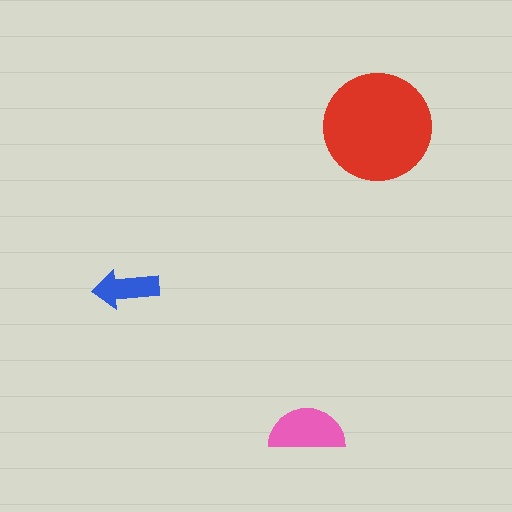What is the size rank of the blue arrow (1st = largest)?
3rd.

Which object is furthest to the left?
The blue arrow is leftmost.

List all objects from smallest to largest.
The blue arrow, the pink semicircle, the red circle.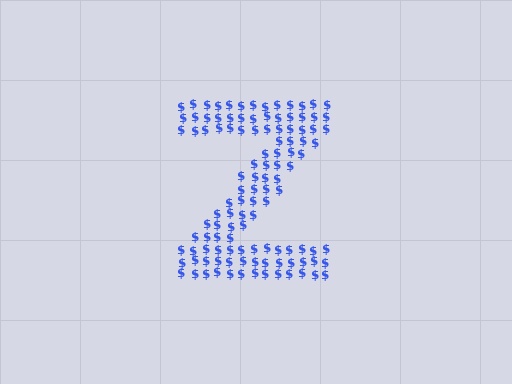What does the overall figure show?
The overall figure shows the letter Z.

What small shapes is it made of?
It is made of small dollar signs.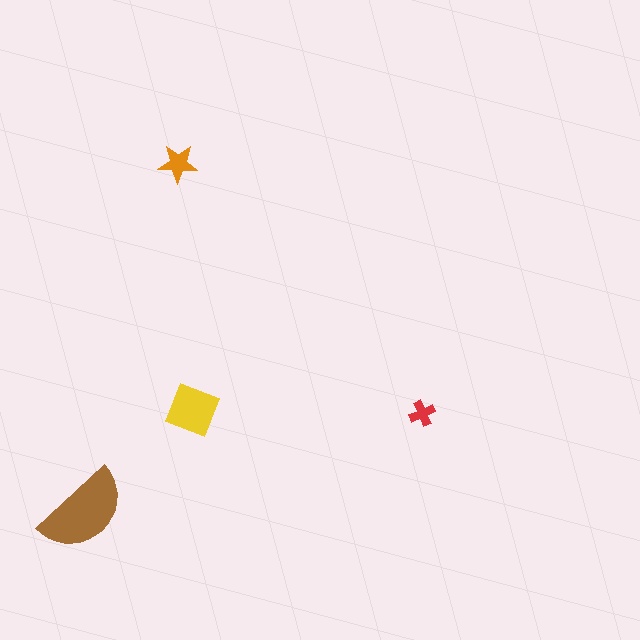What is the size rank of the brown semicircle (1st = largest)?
1st.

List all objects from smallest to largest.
The red cross, the orange star, the yellow diamond, the brown semicircle.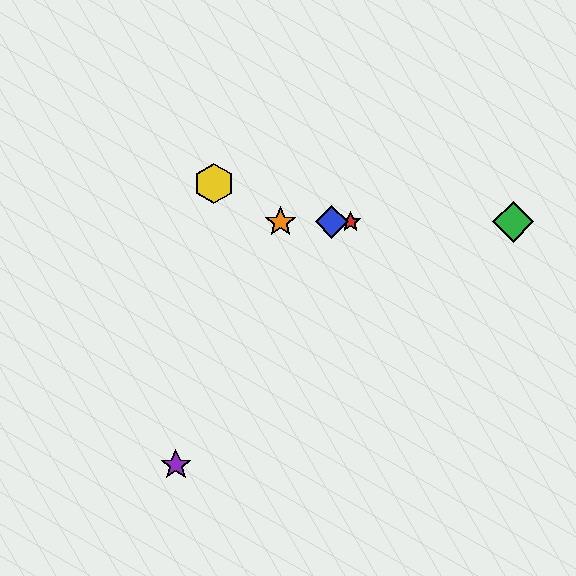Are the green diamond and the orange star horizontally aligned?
Yes, both are at y≈222.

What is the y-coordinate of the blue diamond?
The blue diamond is at y≈222.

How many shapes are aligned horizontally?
4 shapes (the red star, the blue diamond, the green diamond, the orange star) are aligned horizontally.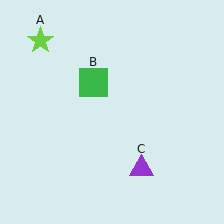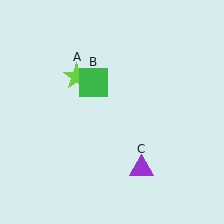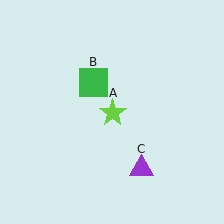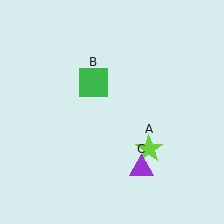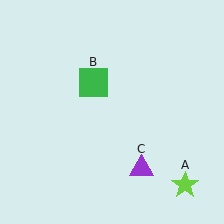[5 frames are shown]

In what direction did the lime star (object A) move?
The lime star (object A) moved down and to the right.